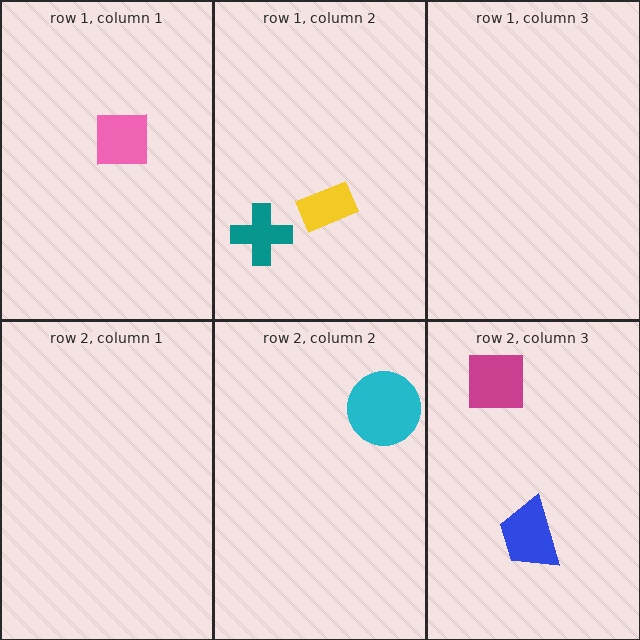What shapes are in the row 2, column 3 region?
The magenta square, the blue trapezoid.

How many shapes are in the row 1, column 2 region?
2.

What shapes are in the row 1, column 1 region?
The pink square.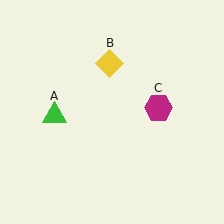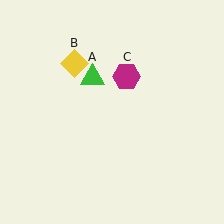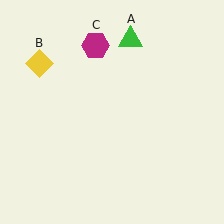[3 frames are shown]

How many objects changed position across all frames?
3 objects changed position: green triangle (object A), yellow diamond (object B), magenta hexagon (object C).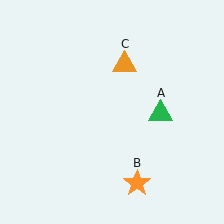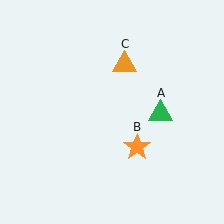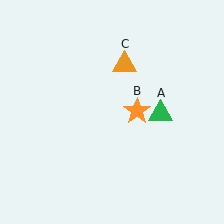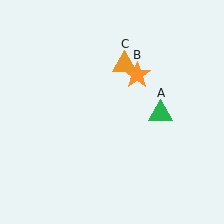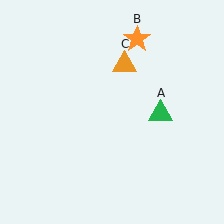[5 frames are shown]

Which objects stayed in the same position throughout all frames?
Green triangle (object A) and orange triangle (object C) remained stationary.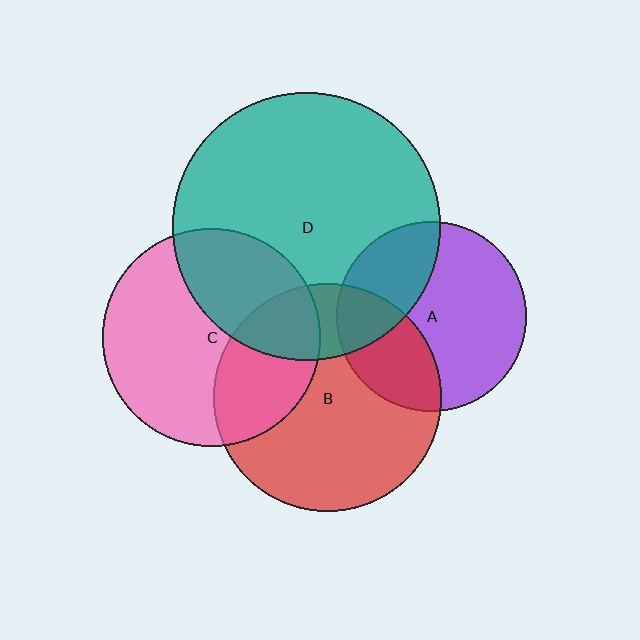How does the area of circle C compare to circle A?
Approximately 1.3 times.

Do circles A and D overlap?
Yes.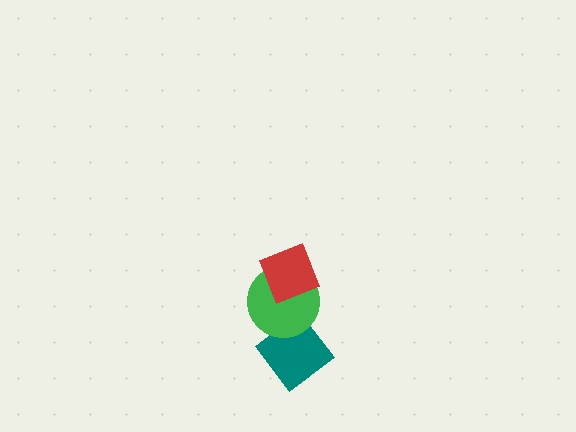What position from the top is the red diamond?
The red diamond is 1st from the top.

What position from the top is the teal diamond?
The teal diamond is 3rd from the top.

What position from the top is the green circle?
The green circle is 2nd from the top.